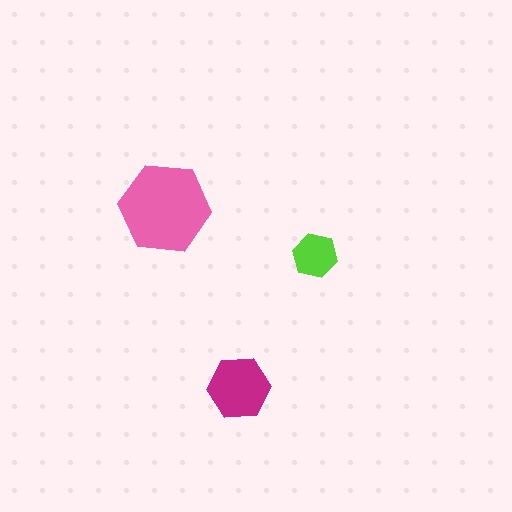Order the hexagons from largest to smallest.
the pink one, the magenta one, the lime one.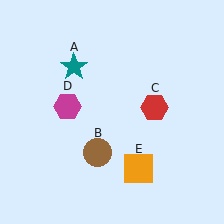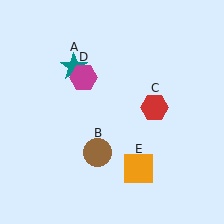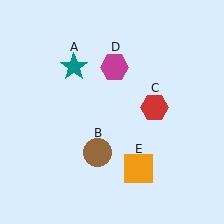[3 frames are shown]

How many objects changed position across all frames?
1 object changed position: magenta hexagon (object D).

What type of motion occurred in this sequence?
The magenta hexagon (object D) rotated clockwise around the center of the scene.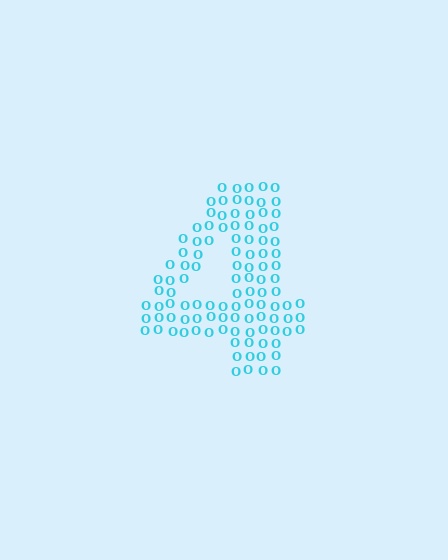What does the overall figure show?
The overall figure shows the digit 4.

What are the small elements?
The small elements are letter O's.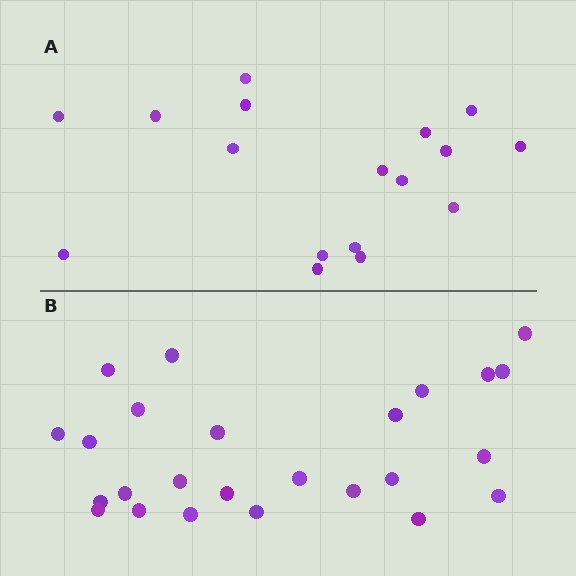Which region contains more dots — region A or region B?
Region B (the bottom region) has more dots.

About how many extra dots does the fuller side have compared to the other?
Region B has roughly 8 or so more dots than region A.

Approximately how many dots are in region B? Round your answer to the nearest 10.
About 20 dots. (The exact count is 25, which rounds to 20.)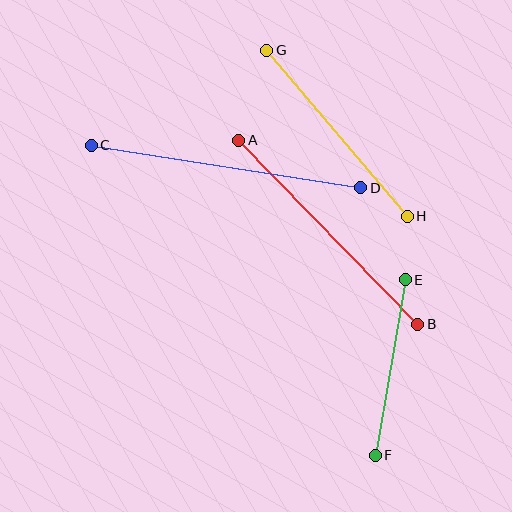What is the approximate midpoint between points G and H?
The midpoint is at approximately (337, 133) pixels.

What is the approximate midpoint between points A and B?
The midpoint is at approximately (328, 232) pixels.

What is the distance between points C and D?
The distance is approximately 273 pixels.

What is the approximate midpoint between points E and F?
The midpoint is at approximately (390, 367) pixels.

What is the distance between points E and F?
The distance is approximately 178 pixels.